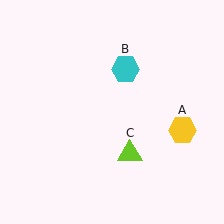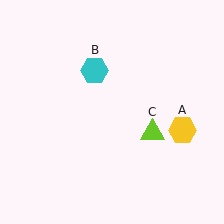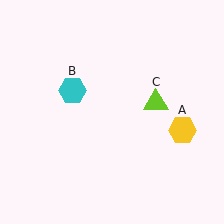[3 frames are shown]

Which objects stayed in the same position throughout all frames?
Yellow hexagon (object A) remained stationary.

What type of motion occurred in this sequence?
The cyan hexagon (object B), lime triangle (object C) rotated counterclockwise around the center of the scene.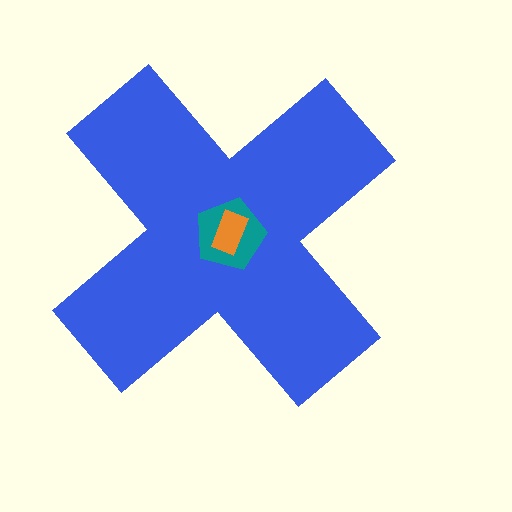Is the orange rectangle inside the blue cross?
Yes.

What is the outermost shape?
The blue cross.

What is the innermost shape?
The orange rectangle.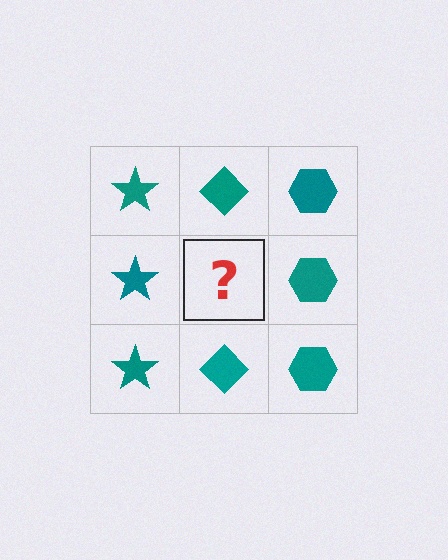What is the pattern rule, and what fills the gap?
The rule is that each column has a consistent shape. The gap should be filled with a teal diamond.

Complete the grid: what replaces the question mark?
The question mark should be replaced with a teal diamond.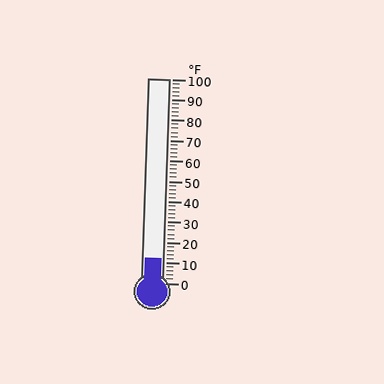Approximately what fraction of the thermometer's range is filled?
The thermometer is filled to approximately 10% of its range.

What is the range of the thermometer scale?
The thermometer scale ranges from 0°F to 100°F.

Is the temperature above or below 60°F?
The temperature is below 60°F.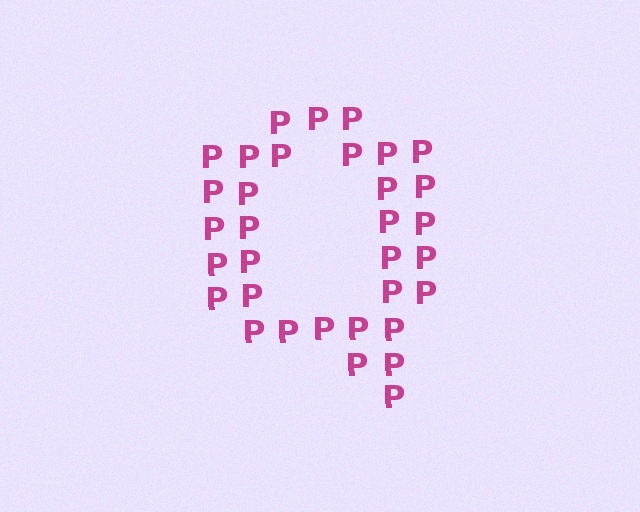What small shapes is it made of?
It is made of small letter P's.